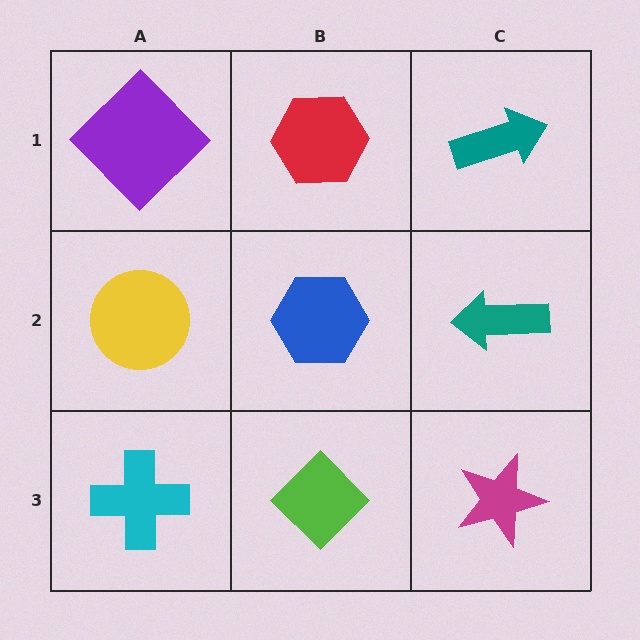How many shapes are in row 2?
3 shapes.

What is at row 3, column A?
A cyan cross.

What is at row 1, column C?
A teal arrow.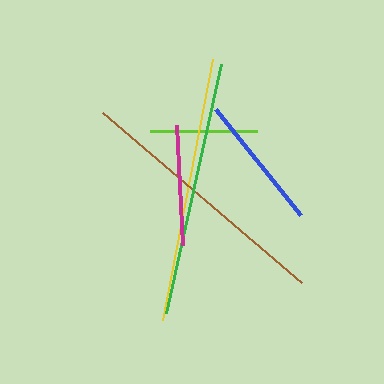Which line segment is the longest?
The yellow line is the longest at approximately 265 pixels.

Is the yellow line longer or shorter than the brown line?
The yellow line is longer than the brown line.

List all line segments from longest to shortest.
From longest to shortest: yellow, brown, green, blue, magenta, lime.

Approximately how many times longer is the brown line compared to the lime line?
The brown line is approximately 2.4 times the length of the lime line.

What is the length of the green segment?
The green segment is approximately 255 pixels long.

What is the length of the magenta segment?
The magenta segment is approximately 120 pixels long.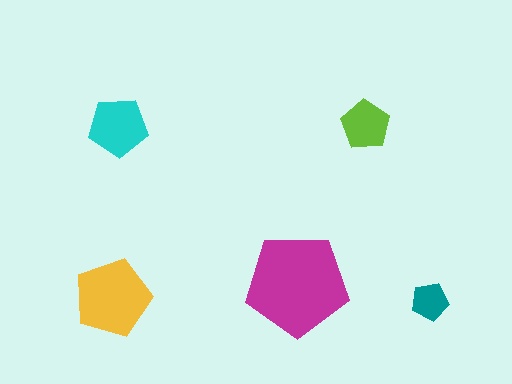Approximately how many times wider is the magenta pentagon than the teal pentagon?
About 2.5 times wider.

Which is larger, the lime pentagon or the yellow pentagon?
The yellow one.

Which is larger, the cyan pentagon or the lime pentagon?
The cyan one.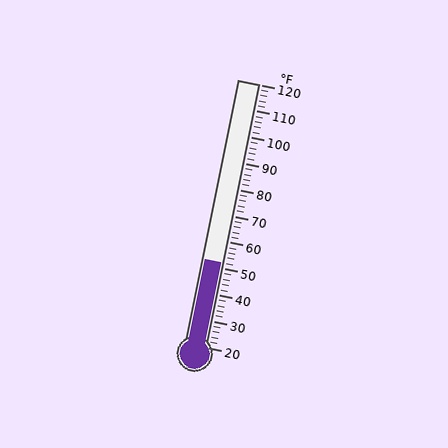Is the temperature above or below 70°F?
The temperature is below 70°F.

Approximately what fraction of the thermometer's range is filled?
The thermometer is filled to approximately 30% of its range.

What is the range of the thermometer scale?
The thermometer scale ranges from 20°F to 120°F.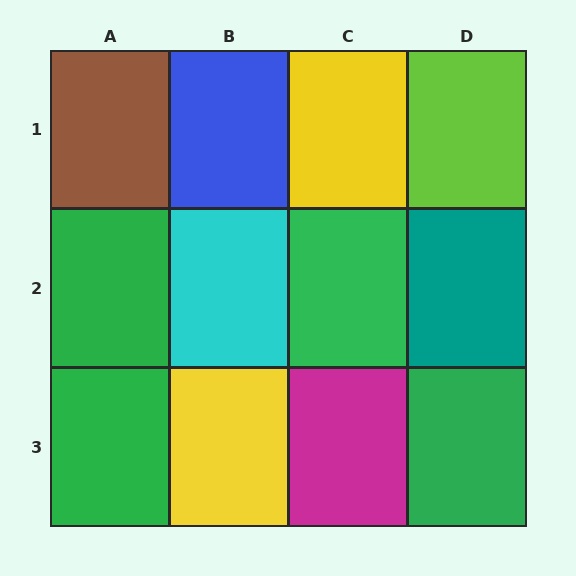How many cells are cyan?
1 cell is cyan.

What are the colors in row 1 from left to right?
Brown, blue, yellow, lime.